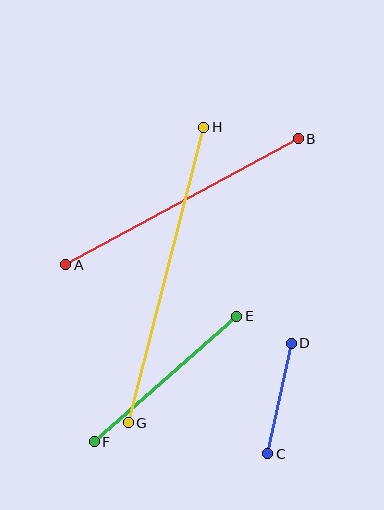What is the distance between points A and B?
The distance is approximately 265 pixels.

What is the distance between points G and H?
The distance is approximately 305 pixels.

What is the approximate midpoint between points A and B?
The midpoint is at approximately (182, 202) pixels.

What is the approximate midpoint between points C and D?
The midpoint is at approximately (279, 399) pixels.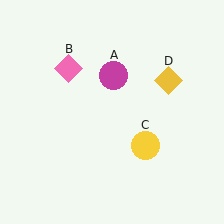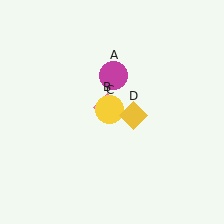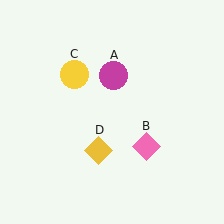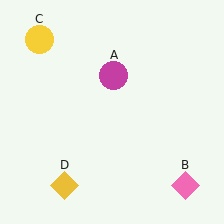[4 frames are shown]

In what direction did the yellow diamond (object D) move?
The yellow diamond (object D) moved down and to the left.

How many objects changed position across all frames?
3 objects changed position: pink diamond (object B), yellow circle (object C), yellow diamond (object D).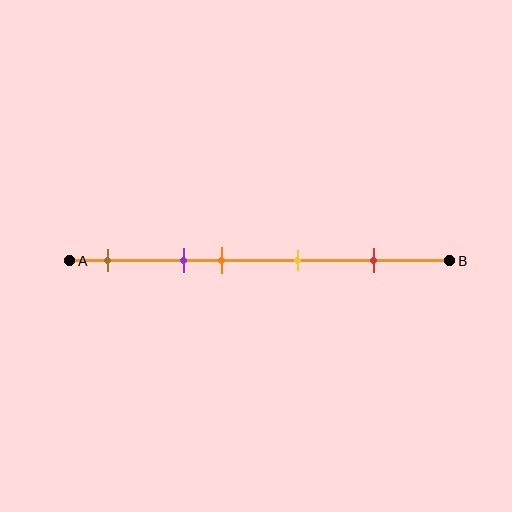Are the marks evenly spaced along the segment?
No, the marks are not evenly spaced.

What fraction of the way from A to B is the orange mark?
The orange mark is approximately 40% (0.4) of the way from A to B.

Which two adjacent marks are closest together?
The purple and orange marks are the closest adjacent pair.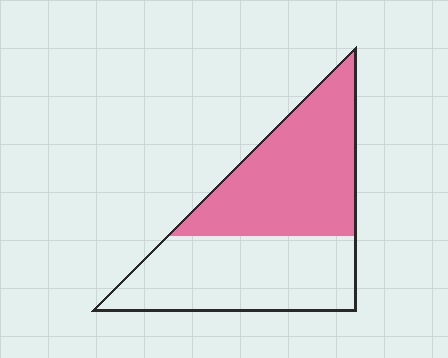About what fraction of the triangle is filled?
About one half (1/2).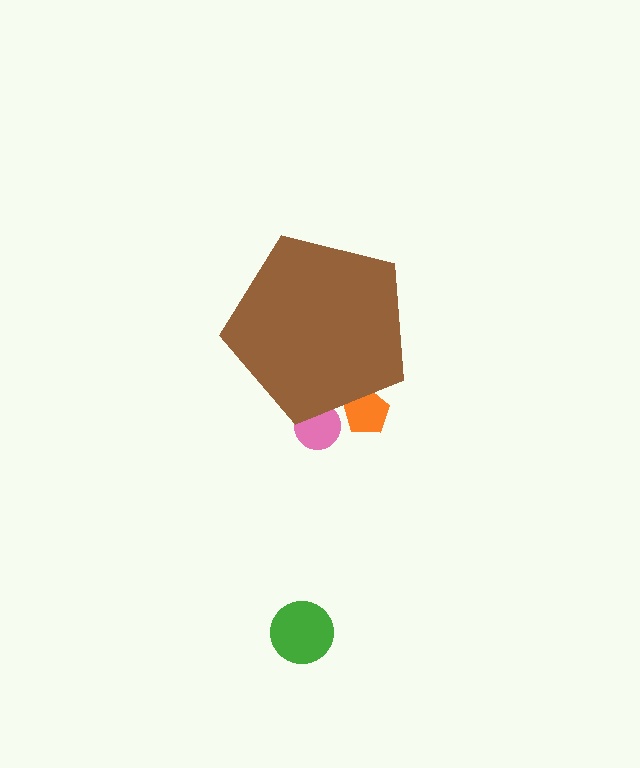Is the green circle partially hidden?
No, the green circle is fully visible.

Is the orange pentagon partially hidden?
Yes, the orange pentagon is partially hidden behind the brown pentagon.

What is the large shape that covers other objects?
A brown pentagon.